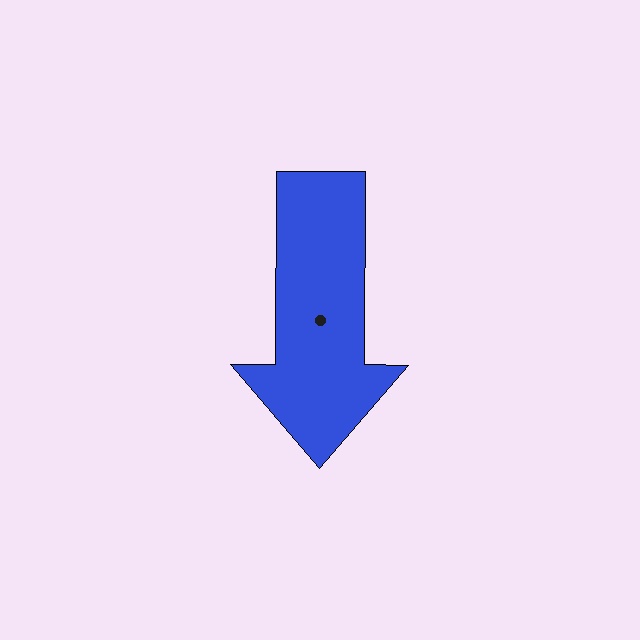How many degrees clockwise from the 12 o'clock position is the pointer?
Approximately 180 degrees.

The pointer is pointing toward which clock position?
Roughly 6 o'clock.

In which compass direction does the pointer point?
South.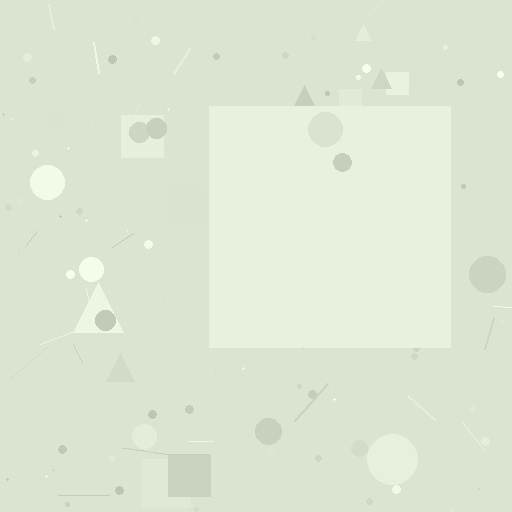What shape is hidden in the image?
A square is hidden in the image.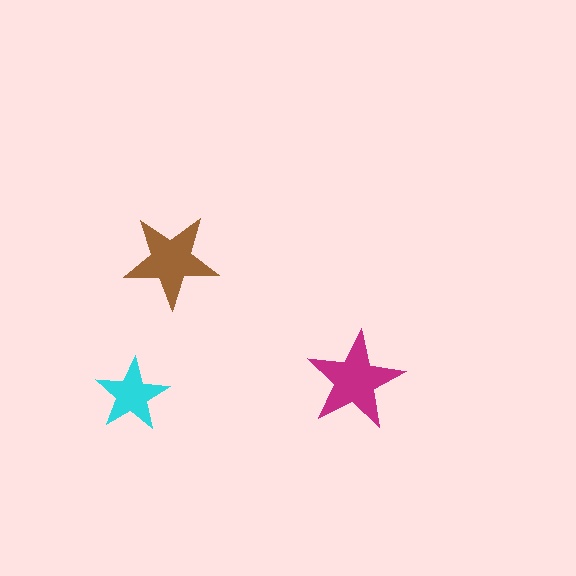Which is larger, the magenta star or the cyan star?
The magenta one.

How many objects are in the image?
There are 3 objects in the image.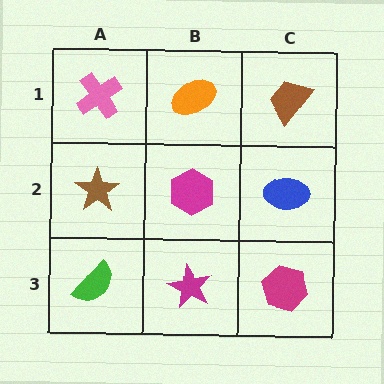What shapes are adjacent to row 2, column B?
An orange ellipse (row 1, column B), a magenta star (row 3, column B), a brown star (row 2, column A), a blue ellipse (row 2, column C).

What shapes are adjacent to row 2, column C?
A brown trapezoid (row 1, column C), a magenta hexagon (row 3, column C), a magenta hexagon (row 2, column B).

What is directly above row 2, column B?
An orange ellipse.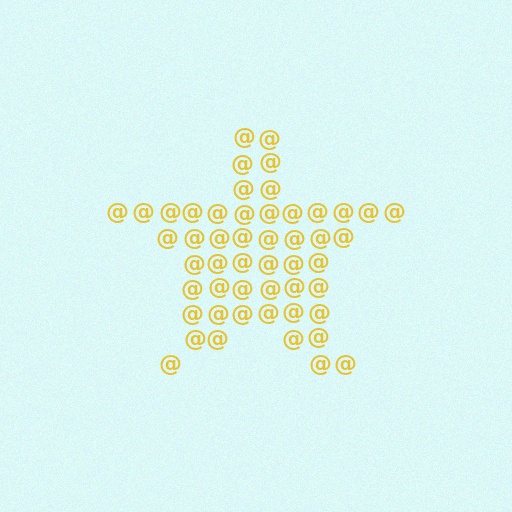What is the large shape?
The large shape is a star.